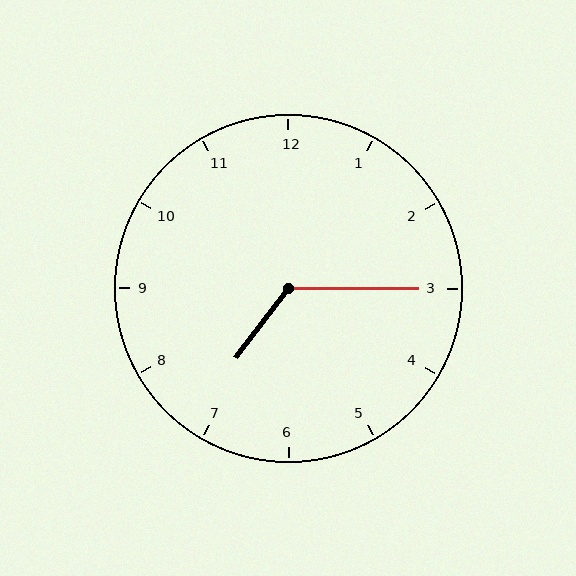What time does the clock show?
7:15.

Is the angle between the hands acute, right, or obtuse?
It is obtuse.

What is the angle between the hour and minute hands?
Approximately 128 degrees.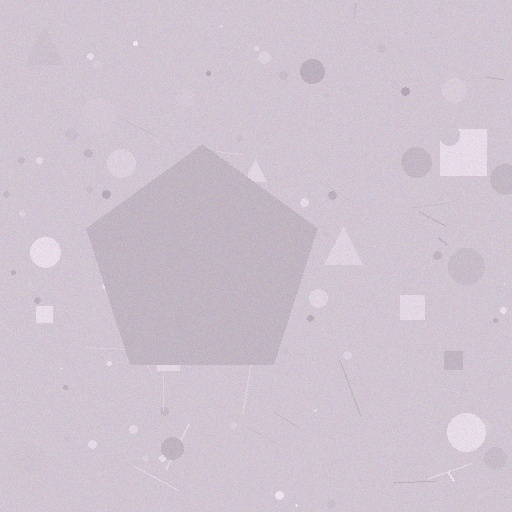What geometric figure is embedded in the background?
A pentagon is embedded in the background.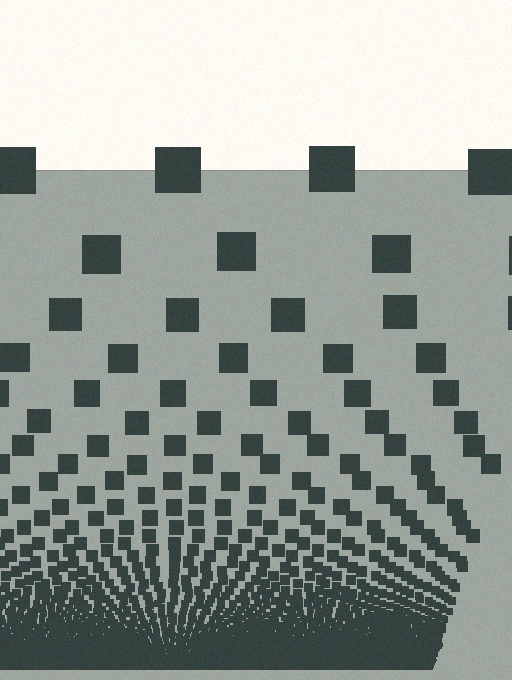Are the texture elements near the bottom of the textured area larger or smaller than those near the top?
Smaller. The gradient is inverted — elements near the bottom are smaller and denser.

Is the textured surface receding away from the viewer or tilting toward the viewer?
The surface appears to tilt toward the viewer. Texture elements get larger and sparser toward the top.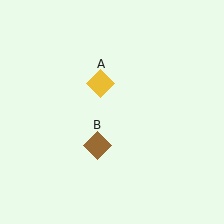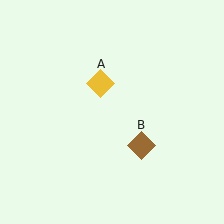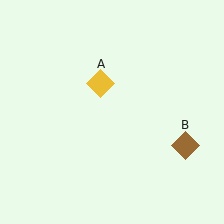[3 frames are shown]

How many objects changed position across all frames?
1 object changed position: brown diamond (object B).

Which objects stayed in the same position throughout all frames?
Yellow diamond (object A) remained stationary.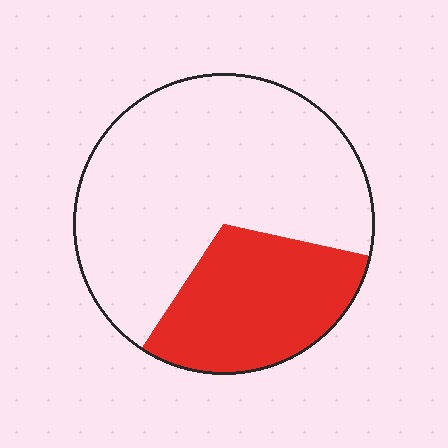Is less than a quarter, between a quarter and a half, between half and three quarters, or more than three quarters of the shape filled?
Between a quarter and a half.